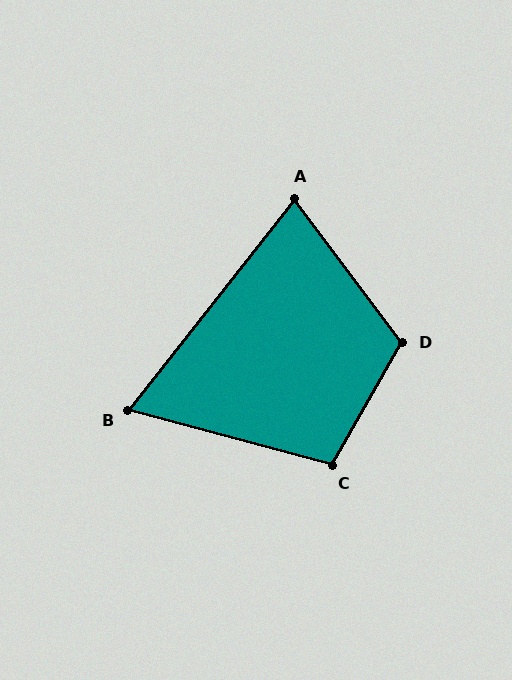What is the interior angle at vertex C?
Approximately 105 degrees (obtuse).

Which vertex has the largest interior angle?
D, at approximately 113 degrees.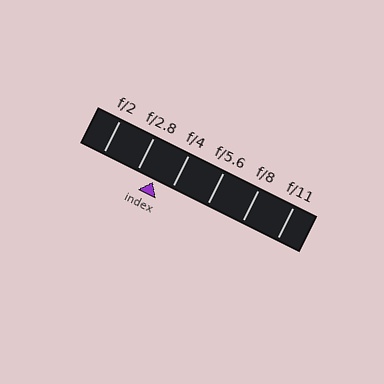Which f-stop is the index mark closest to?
The index mark is closest to f/2.8.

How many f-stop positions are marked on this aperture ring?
There are 6 f-stop positions marked.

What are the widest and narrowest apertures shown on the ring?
The widest aperture shown is f/2 and the narrowest is f/11.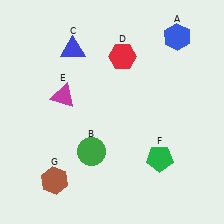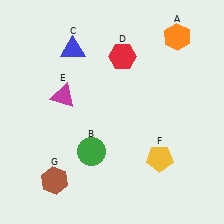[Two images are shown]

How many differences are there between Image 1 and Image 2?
There are 2 differences between the two images.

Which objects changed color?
A changed from blue to orange. F changed from green to yellow.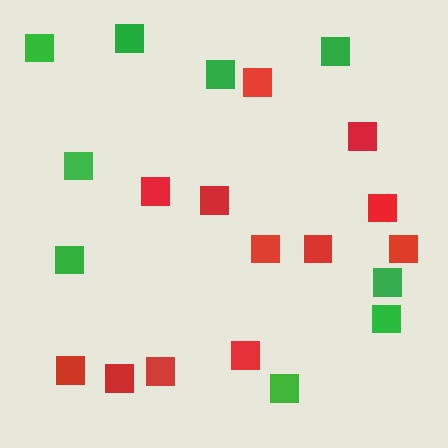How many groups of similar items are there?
There are 2 groups: one group of red squares (12) and one group of green squares (9).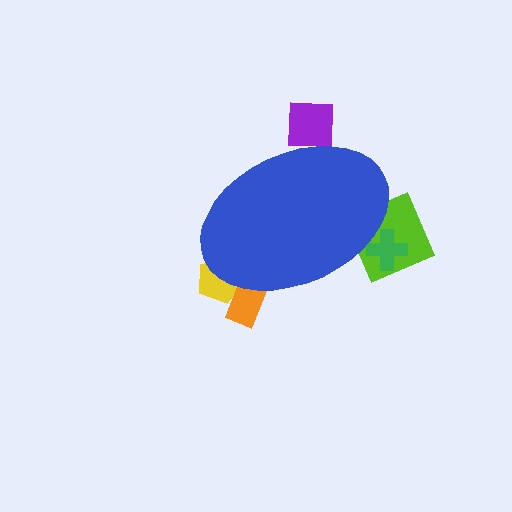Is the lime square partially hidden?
Yes, the lime square is partially hidden behind the blue ellipse.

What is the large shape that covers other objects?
A blue ellipse.